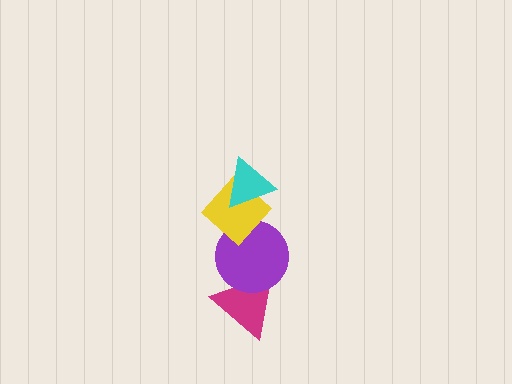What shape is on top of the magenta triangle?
The purple circle is on top of the magenta triangle.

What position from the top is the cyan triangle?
The cyan triangle is 1st from the top.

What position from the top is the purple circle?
The purple circle is 3rd from the top.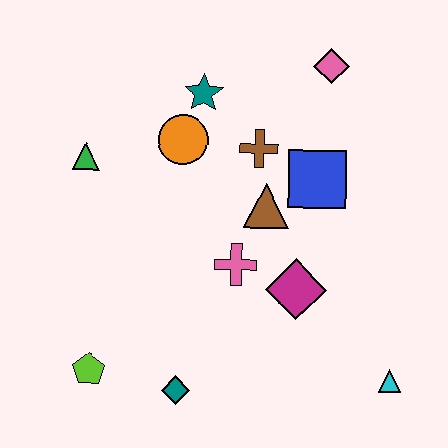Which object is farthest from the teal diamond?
The pink diamond is farthest from the teal diamond.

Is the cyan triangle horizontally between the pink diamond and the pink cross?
No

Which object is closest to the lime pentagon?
The teal diamond is closest to the lime pentagon.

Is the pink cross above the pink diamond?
No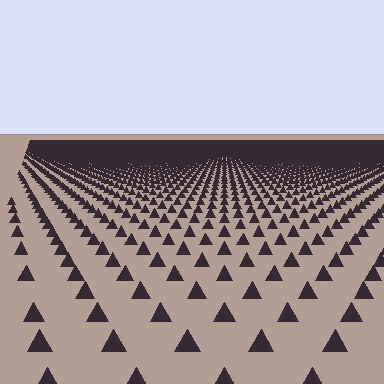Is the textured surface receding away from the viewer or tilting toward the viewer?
The surface is receding away from the viewer. Texture elements get smaller and denser toward the top.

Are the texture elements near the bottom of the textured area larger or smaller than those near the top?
Larger. Near the bottom, elements are closer to the viewer and appear at a bigger on-screen size.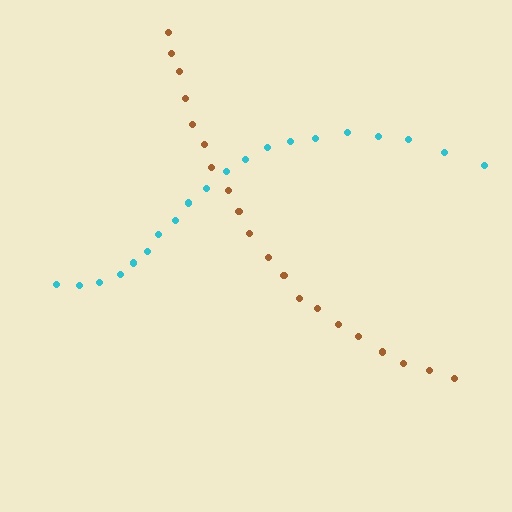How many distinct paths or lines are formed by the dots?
There are 2 distinct paths.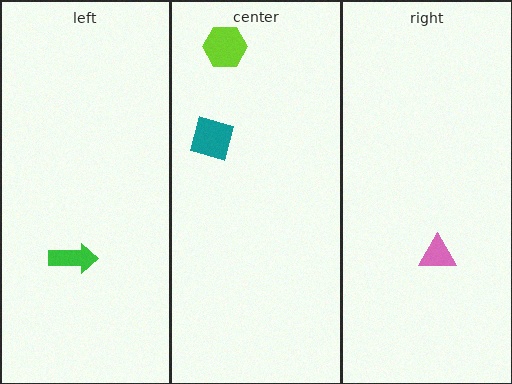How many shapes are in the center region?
2.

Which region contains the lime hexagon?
The center region.